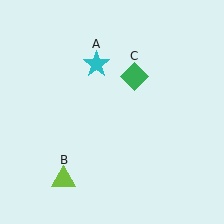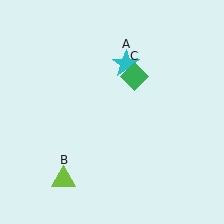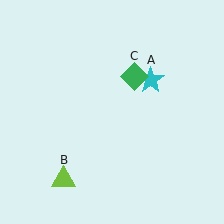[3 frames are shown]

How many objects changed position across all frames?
1 object changed position: cyan star (object A).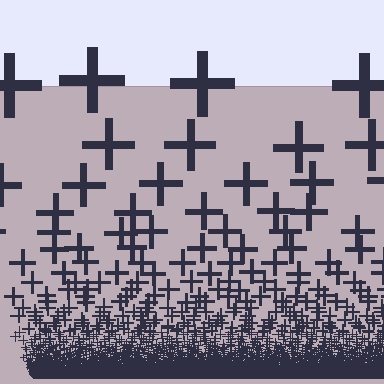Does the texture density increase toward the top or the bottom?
Density increases toward the bottom.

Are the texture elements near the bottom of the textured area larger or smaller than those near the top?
Smaller. The gradient is inverted — elements near the bottom are smaller and denser.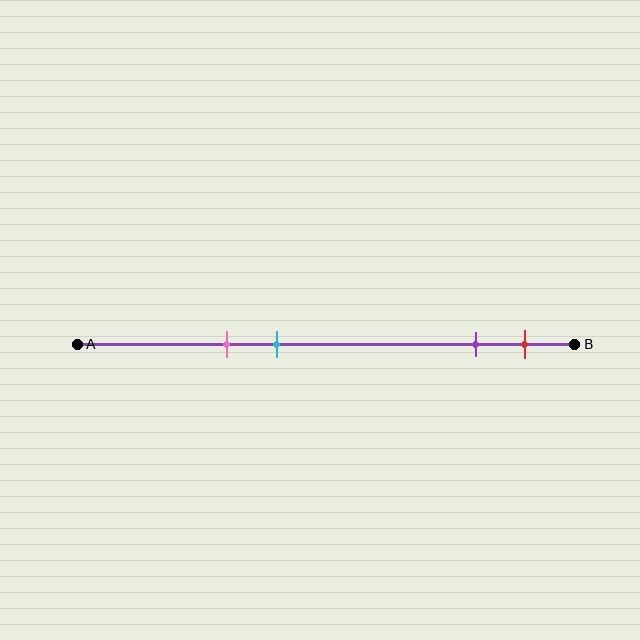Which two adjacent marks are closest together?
The purple and red marks are the closest adjacent pair.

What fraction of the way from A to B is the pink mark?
The pink mark is approximately 30% (0.3) of the way from A to B.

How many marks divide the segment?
There are 4 marks dividing the segment.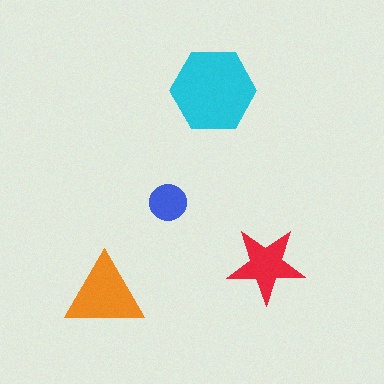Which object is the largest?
The cyan hexagon.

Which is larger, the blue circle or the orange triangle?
The orange triangle.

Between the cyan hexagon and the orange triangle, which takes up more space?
The cyan hexagon.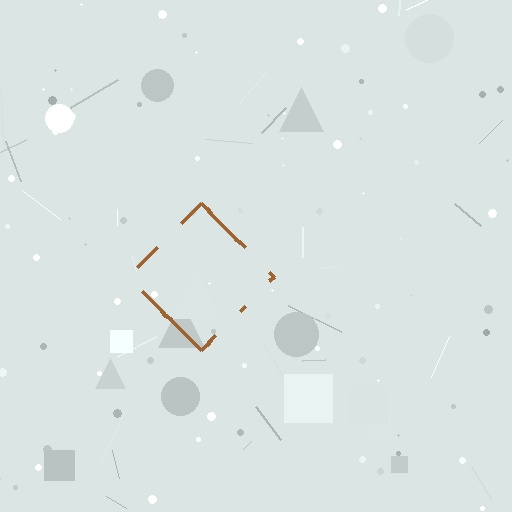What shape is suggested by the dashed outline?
The dashed outline suggests a diamond.